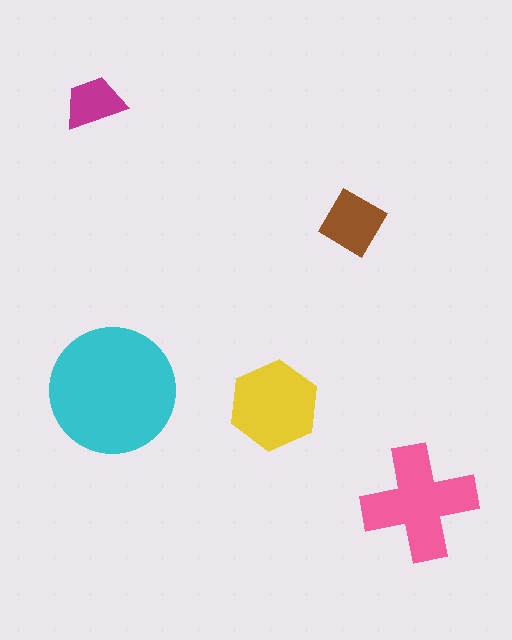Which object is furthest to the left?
The magenta trapezoid is leftmost.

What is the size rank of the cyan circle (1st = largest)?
1st.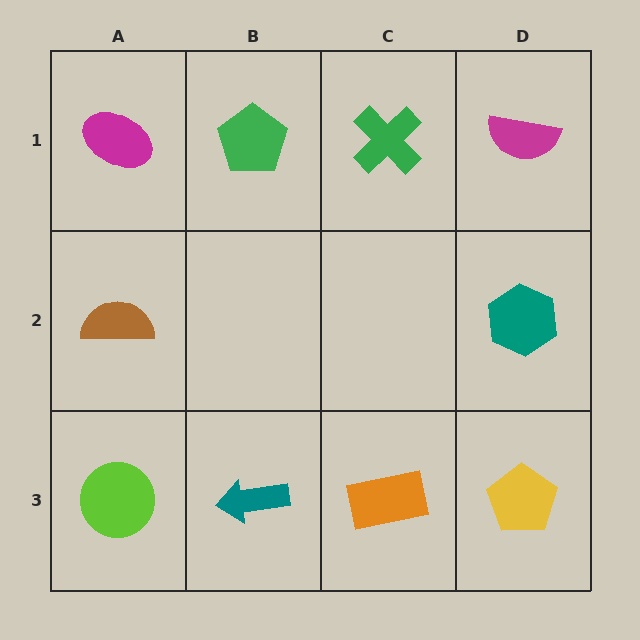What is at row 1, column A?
A magenta ellipse.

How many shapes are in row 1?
4 shapes.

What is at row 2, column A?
A brown semicircle.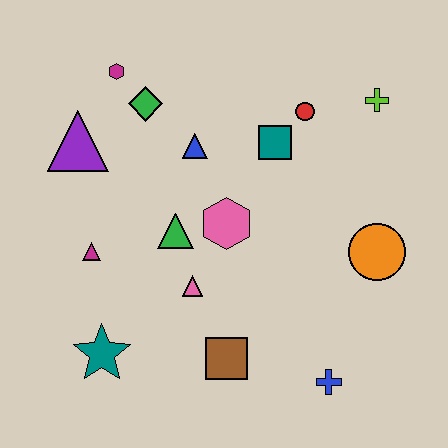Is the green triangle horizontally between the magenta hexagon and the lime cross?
Yes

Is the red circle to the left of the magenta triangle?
No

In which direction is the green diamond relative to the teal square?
The green diamond is to the left of the teal square.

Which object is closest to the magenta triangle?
The green triangle is closest to the magenta triangle.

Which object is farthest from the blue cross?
The magenta hexagon is farthest from the blue cross.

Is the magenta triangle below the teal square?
Yes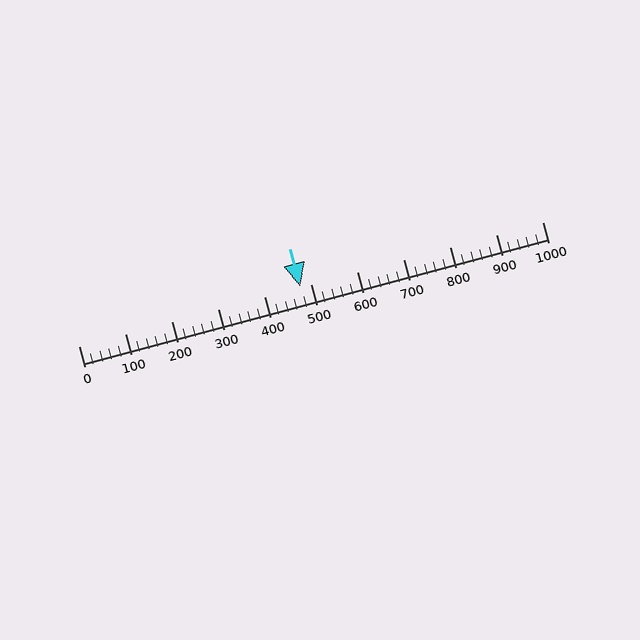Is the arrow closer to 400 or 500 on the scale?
The arrow is closer to 500.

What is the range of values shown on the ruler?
The ruler shows values from 0 to 1000.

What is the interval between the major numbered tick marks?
The major tick marks are spaced 100 units apart.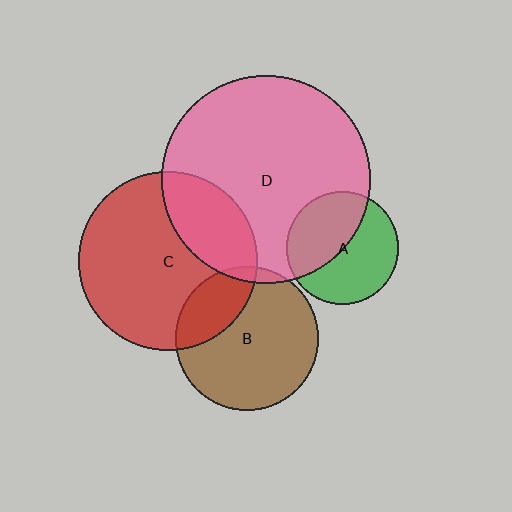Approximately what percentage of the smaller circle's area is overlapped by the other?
Approximately 5%.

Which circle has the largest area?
Circle D (pink).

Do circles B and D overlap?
Yes.